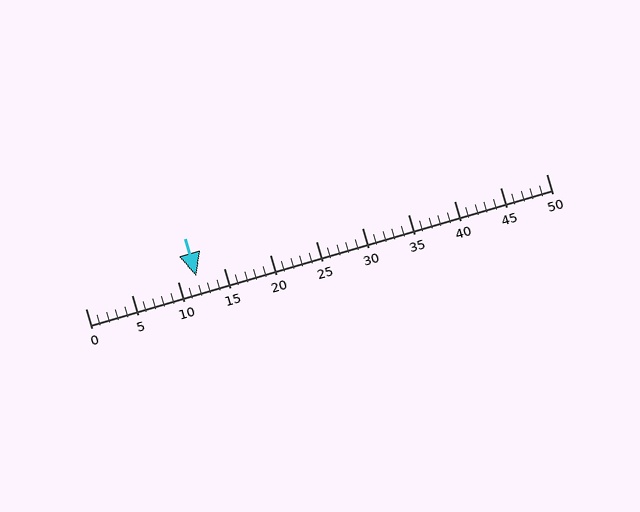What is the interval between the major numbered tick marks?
The major tick marks are spaced 5 units apart.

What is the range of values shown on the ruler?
The ruler shows values from 0 to 50.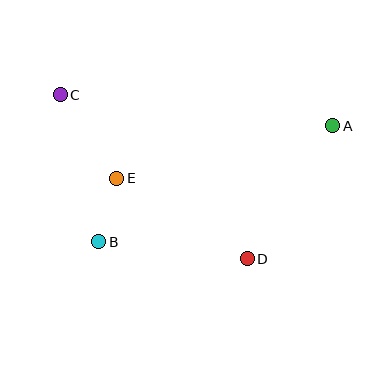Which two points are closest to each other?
Points B and E are closest to each other.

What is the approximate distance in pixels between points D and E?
The distance between D and E is approximately 153 pixels.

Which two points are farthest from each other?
Points A and C are farthest from each other.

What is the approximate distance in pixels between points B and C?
The distance between B and C is approximately 152 pixels.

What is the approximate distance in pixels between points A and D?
The distance between A and D is approximately 158 pixels.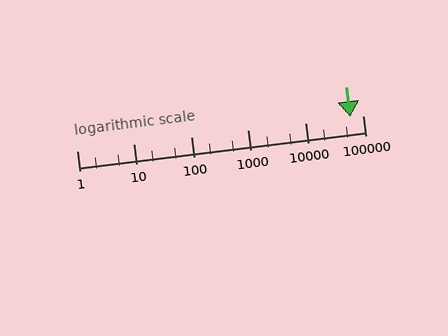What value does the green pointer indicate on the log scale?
The pointer indicates approximately 61000.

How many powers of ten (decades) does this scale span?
The scale spans 5 decades, from 1 to 100000.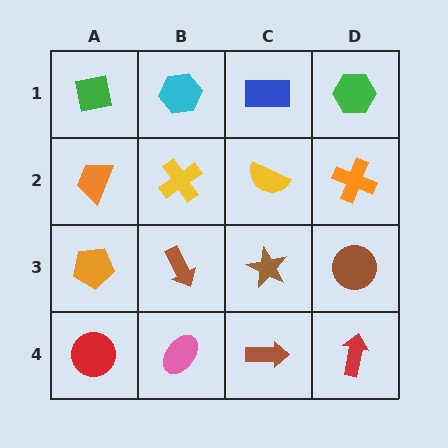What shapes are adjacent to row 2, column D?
A green hexagon (row 1, column D), a brown circle (row 3, column D), a yellow semicircle (row 2, column C).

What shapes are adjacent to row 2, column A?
A green square (row 1, column A), an orange pentagon (row 3, column A), a yellow cross (row 2, column B).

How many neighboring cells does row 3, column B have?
4.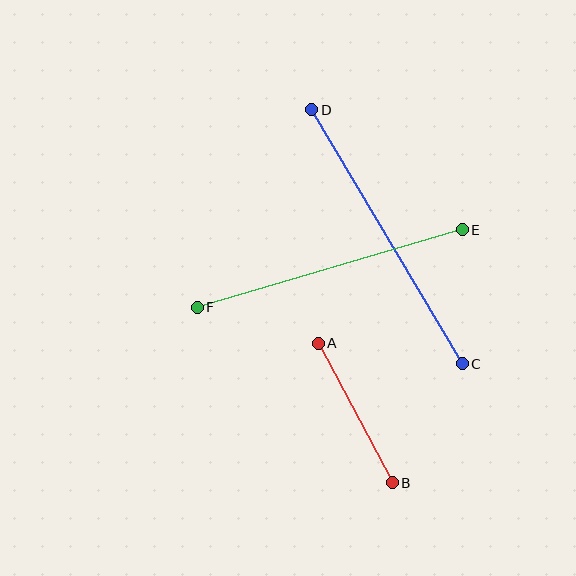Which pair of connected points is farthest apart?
Points C and D are farthest apart.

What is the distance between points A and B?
The distance is approximately 158 pixels.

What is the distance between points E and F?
The distance is approximately 276 pixels.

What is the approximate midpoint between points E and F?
The midpoint is at approximately (330, 268) pixels.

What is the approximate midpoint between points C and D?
The midpoint is at approximately (387, 237) pixels.